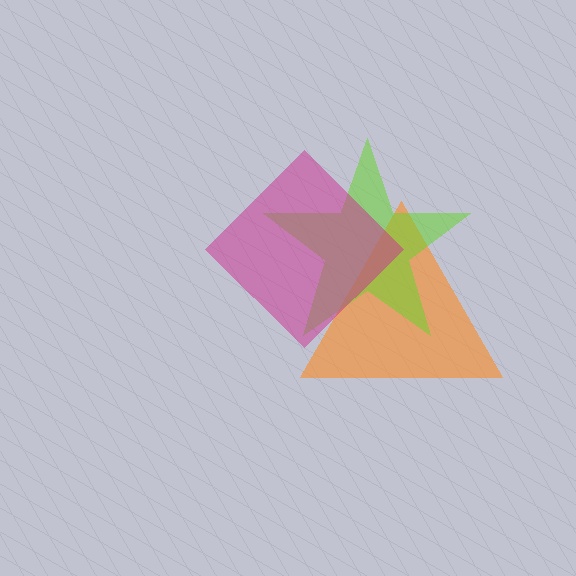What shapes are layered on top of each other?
The layered shapes are: an orange triangle, a lime star, a magenta diamond.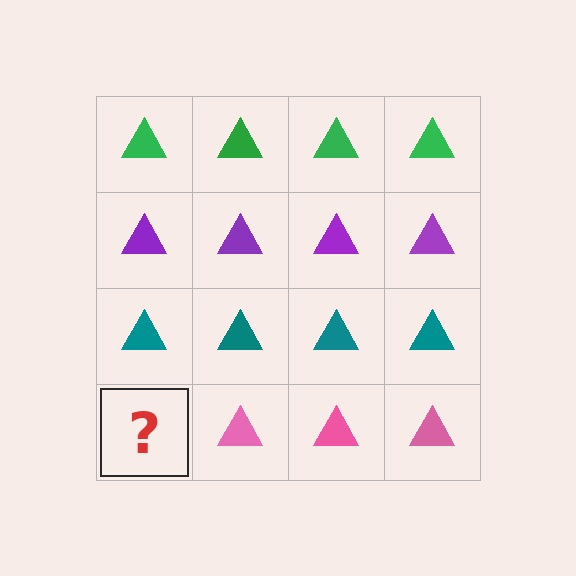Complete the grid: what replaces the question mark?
The question mark should be replaced with a pink triangle.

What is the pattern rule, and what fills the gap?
The rule is that each row has a consistent color. The gap should be filled with a pink triangle.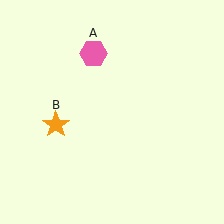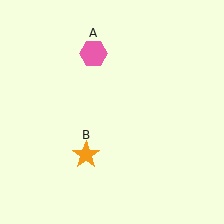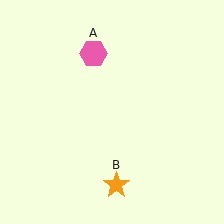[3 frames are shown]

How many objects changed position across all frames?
1 object changed position: orange star (object B).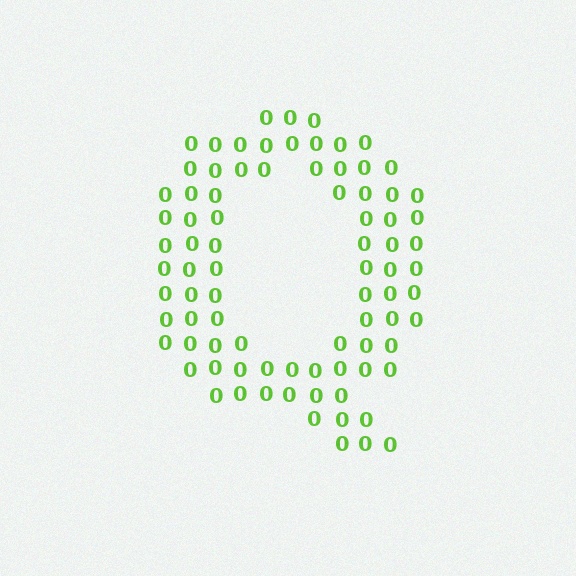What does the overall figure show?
The overall figure shows the letter Q.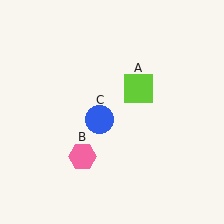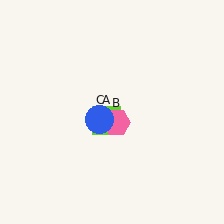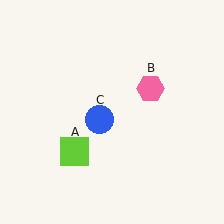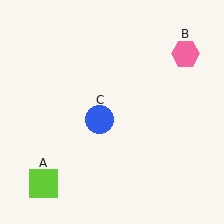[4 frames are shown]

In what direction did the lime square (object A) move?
The lime square (object A) moved down and to the left.